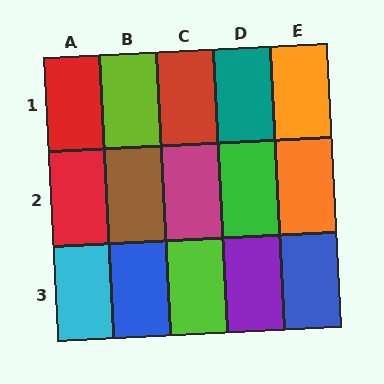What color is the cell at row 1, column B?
Lime.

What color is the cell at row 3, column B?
Blue.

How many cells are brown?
1 cell is brown.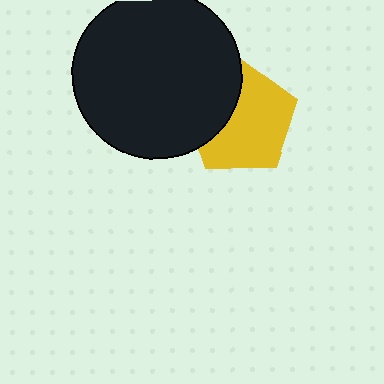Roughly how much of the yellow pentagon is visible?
Most of it is visible (roughly 67%).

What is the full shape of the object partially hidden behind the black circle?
The partially hidden object is a yellow pentagon.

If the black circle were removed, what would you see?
You would see the complete yellow pentagon.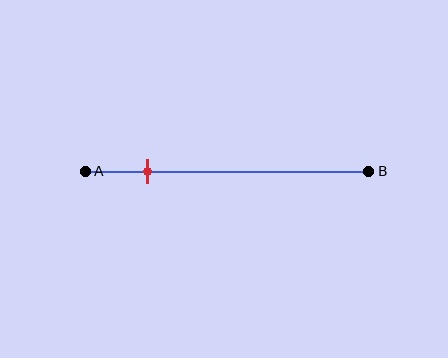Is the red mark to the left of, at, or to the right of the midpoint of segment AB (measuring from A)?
The red mark is to the left of the midpoint of segment AB.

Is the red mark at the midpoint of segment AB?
No, the mark is at about 20% from A, not at the 50% midpoint.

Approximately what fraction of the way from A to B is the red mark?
The red mark is approximately 20% of the way from A to B.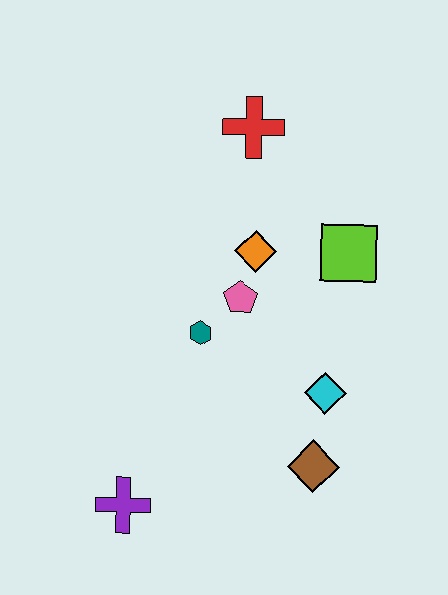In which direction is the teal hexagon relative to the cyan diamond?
The teal hexagon is to the left of the cyan diamond.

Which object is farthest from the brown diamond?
The red cross is farthest from the brown diamond.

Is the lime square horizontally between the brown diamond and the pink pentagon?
No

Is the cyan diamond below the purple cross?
No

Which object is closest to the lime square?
The orange diamond is closest to the lime square.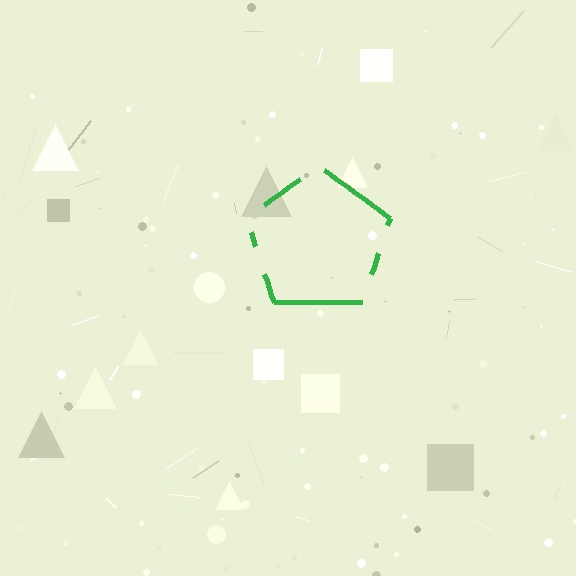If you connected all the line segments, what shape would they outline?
They would outline a pentagon.